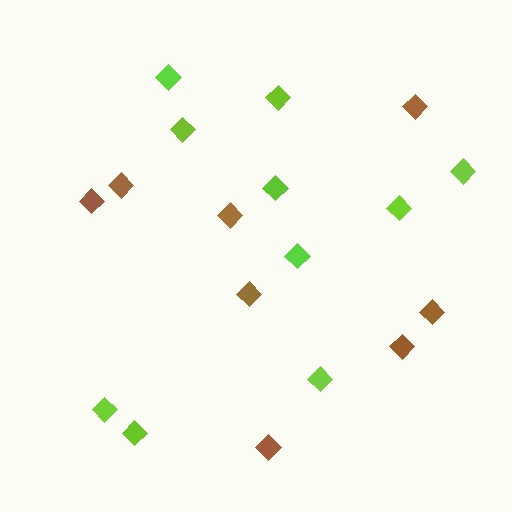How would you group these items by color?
There are 2 groups: one group of lime diamonds (10) and one group of brown diamonds (8).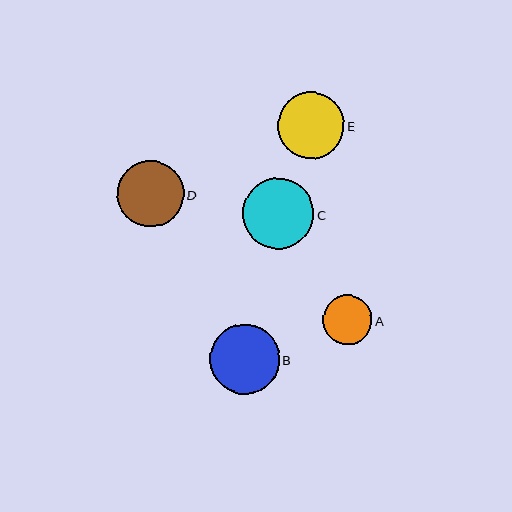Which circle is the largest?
Circle C is the largest with a size of approximately 71 pixels.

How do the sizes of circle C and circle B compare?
Circle C and circle B are approximately the same size.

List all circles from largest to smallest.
From largest to smallest: C, B, E, D, A.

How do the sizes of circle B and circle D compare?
Circle B and circle D are approximately the same size.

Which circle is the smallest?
Circle A is the smallest with a size of approximately 50 pixels.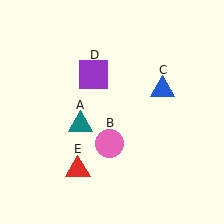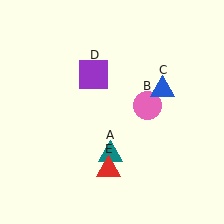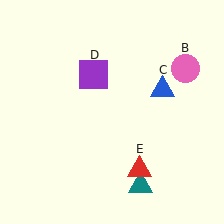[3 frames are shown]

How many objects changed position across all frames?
3 objects changed position: teal triangle (object A), pink circle (object B), red triangle (object E).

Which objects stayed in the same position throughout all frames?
Blue triangle (object C) and purple square (object D) remained stationary.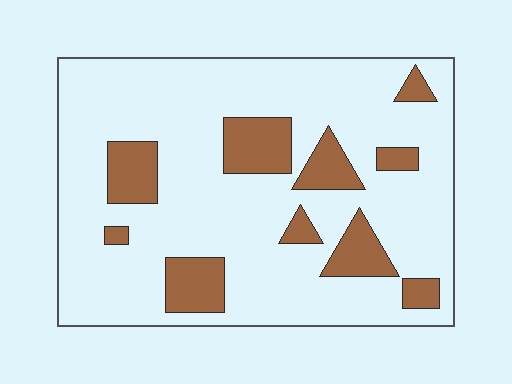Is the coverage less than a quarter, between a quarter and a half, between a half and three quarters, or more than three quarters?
Less than a quarter.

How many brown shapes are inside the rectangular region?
10.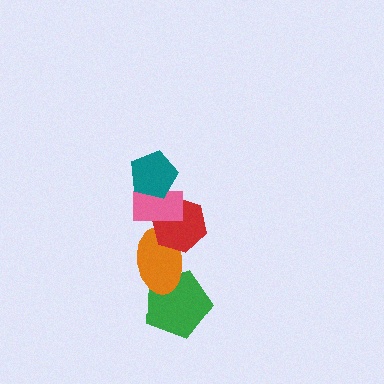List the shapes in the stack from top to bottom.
From top to bottom: the teal pentagon, the pink rectangle, the red hexagon, the orange ellipse, the green pentagon.